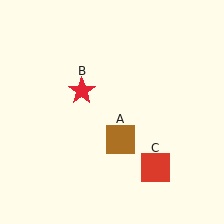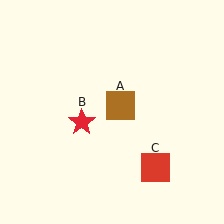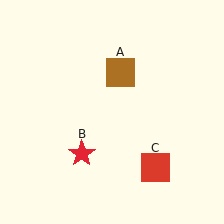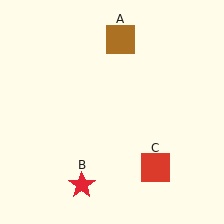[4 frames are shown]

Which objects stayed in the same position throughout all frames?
Red square (object C) remained stationary.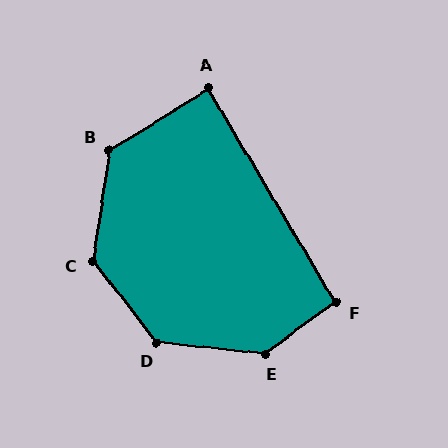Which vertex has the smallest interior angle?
A, at approximately 89 degrees.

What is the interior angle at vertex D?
Approximately 134 degrees (obtuse).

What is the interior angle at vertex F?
Approximately 96 degrees (obtuse).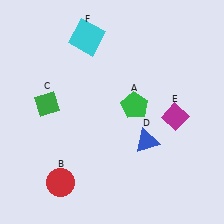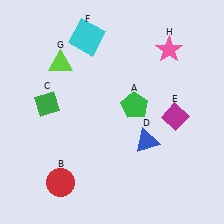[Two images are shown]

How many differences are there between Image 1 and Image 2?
There are 2 differences between the two images.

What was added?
A lime triangle (G), a pink star (H) were added in Image 2.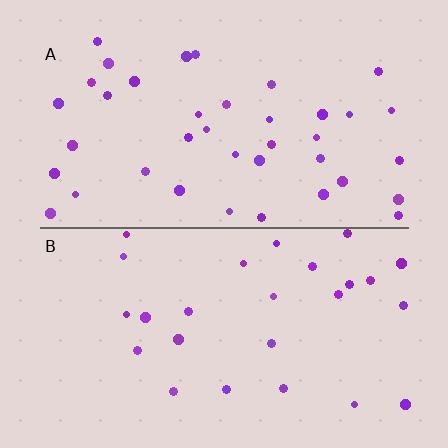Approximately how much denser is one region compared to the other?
Approximately 1.5× — region A over region B.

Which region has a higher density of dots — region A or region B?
A (the top).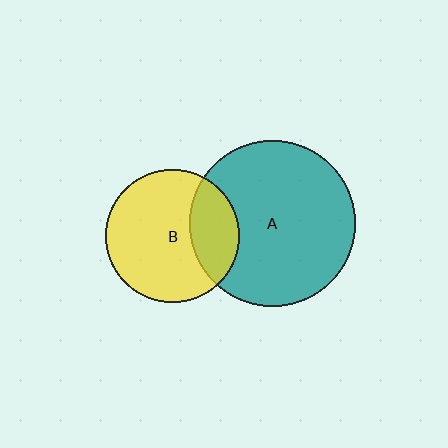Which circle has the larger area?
Circle A (teal).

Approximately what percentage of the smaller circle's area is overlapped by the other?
Approximately 25%.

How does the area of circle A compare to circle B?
Approximately 1.5 times.